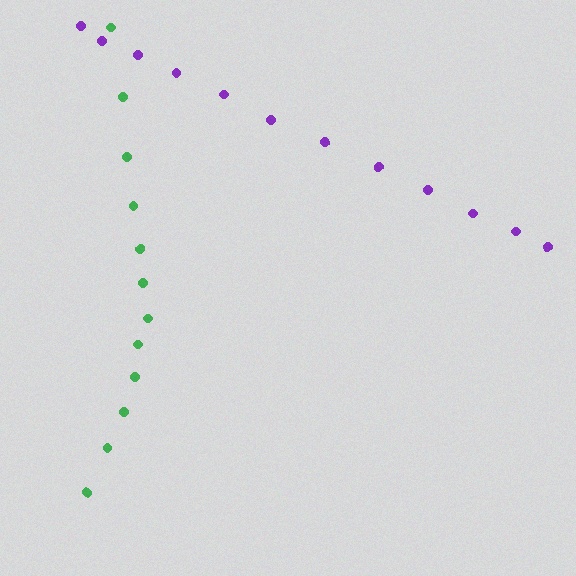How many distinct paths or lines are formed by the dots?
There are 2 distinct paths.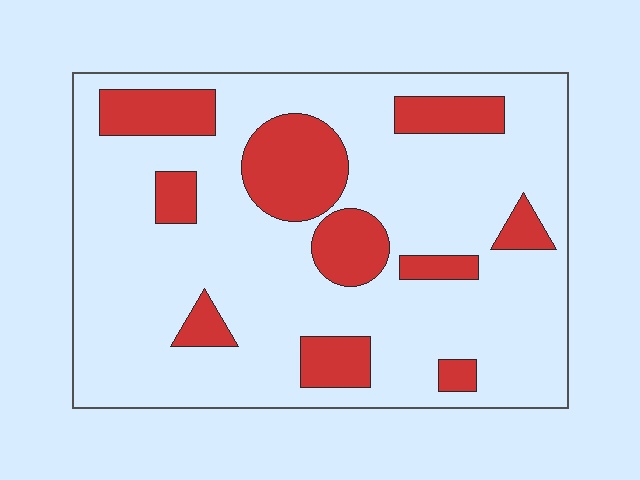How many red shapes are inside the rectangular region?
10.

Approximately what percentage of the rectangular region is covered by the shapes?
Approximately 20%.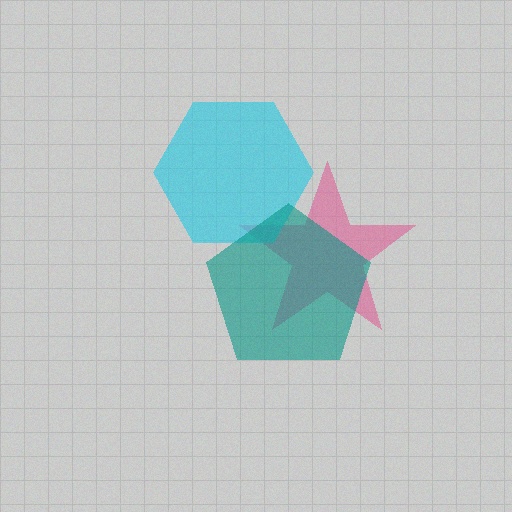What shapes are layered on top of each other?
The layered shapes are: a pink star, a cyan hexagon, a teal pentagon.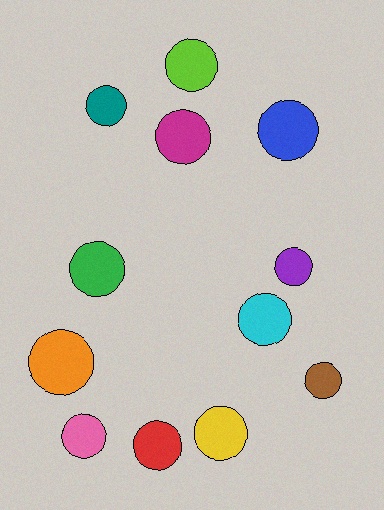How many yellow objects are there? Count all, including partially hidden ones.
There is 1 yellow object.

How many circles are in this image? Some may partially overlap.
There are 12 circles.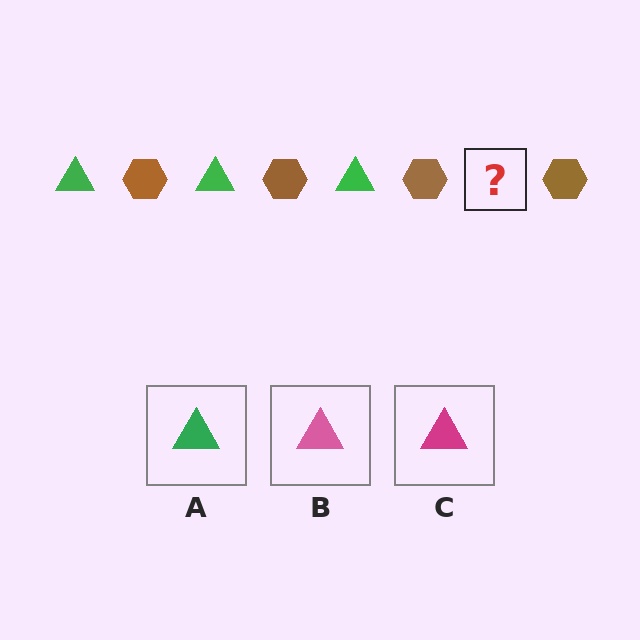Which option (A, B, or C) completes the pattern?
A.